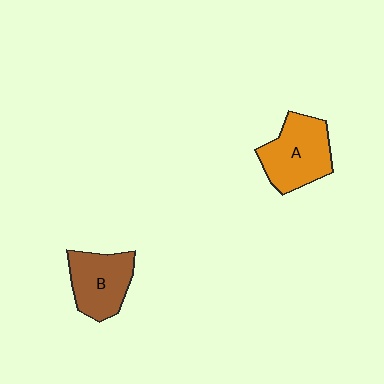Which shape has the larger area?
Shape A (orange).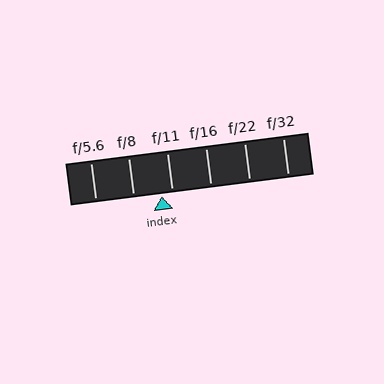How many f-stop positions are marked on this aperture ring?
There are 6 f-stop positions marked.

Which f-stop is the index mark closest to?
The index mark is closest to f/11.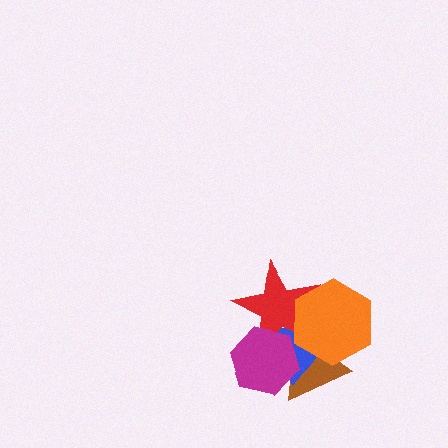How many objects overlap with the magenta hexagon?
3 objects overlap with the magenta hexagon.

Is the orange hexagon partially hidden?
No, no other shape covers it.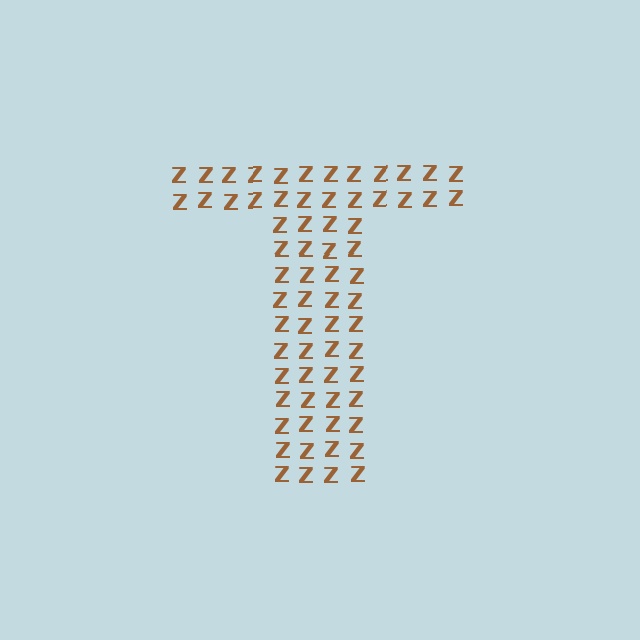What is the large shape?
The large shape is the letter T.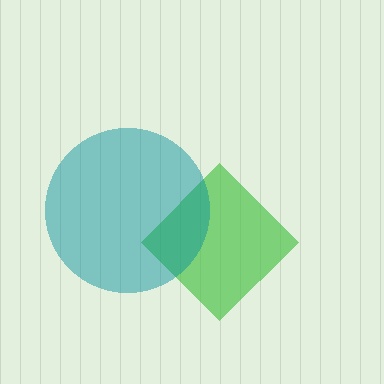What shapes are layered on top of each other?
The layered shapes are: a green diamond, a teal circle.